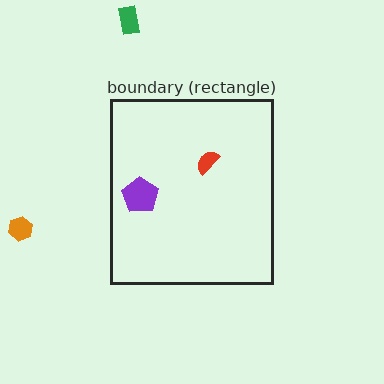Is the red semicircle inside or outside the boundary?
Inside.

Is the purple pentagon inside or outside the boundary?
Inside.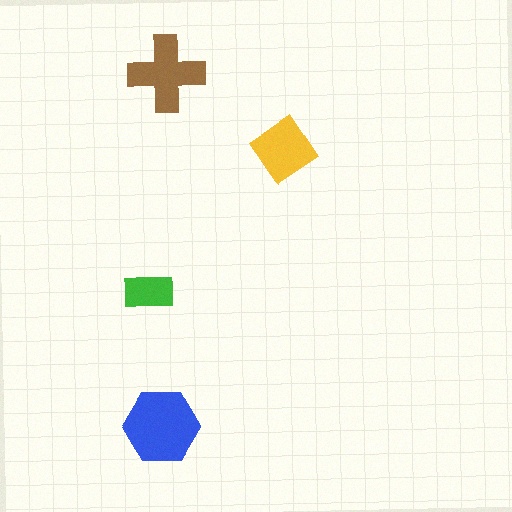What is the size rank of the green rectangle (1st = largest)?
4th.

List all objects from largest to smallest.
The blue hexagon, the brown cross, the yellow diamond, the green rectangle.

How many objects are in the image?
There are 4 objects in the image.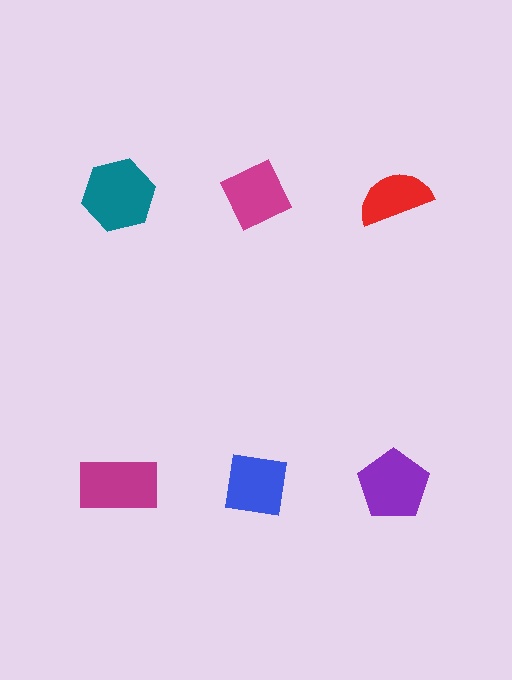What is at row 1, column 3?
A red semicircle.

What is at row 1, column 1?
A teal hexagon.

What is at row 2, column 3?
A purple pentagon.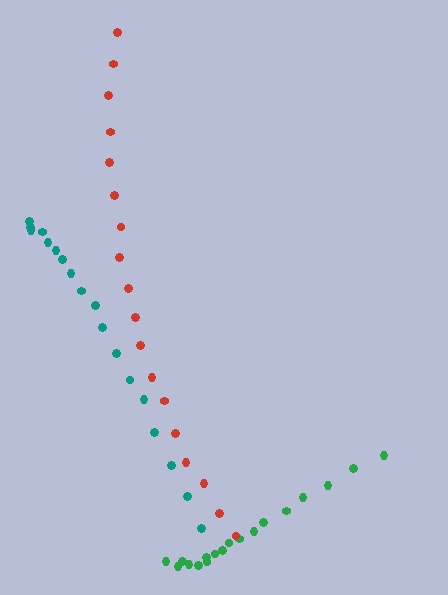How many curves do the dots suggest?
There are 3 distinct paths.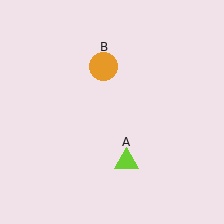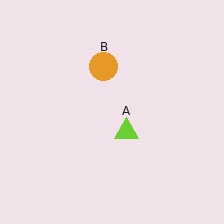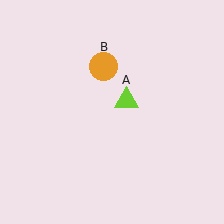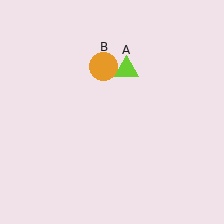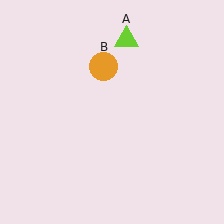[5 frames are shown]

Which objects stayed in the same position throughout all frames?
Orange circle (object B) remained stationary.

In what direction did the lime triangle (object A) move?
The lime triangle (object A) moved up.